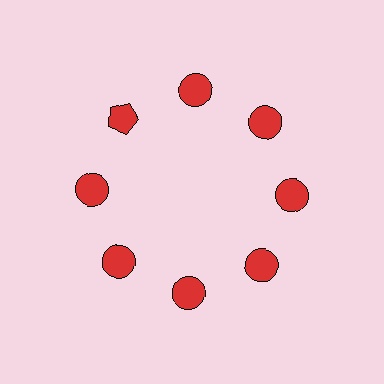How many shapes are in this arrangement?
There are 8 shapes arranged in a ring pattern.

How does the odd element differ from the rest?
It has a different shape: pentagon instead of circle.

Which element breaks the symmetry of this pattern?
The red pentagon at roughly the 10 o'clock position breaks the symmetry. All other shapes are red circles.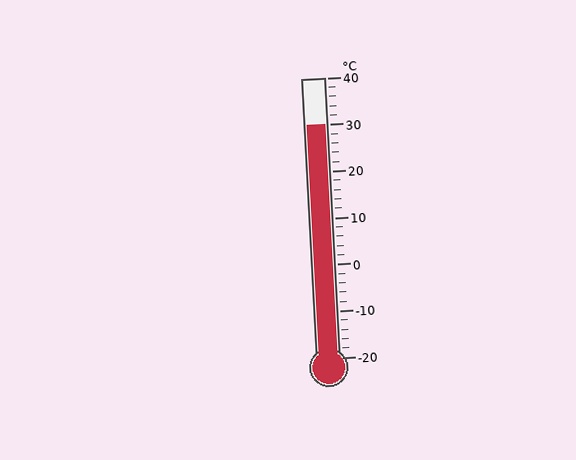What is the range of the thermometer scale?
The thermometer scale ranges from -20°C to 40°C.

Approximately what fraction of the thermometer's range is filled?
The thermometer is filled to approximately 85% of its range.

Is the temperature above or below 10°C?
The temperature is above 10°C.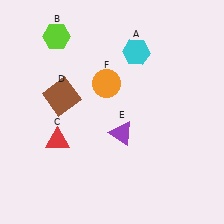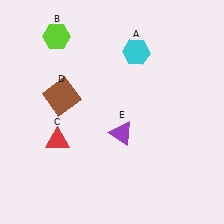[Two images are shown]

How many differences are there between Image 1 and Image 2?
There is 1 difference between the two images.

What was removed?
The orange circle (F) was removed in Image 2.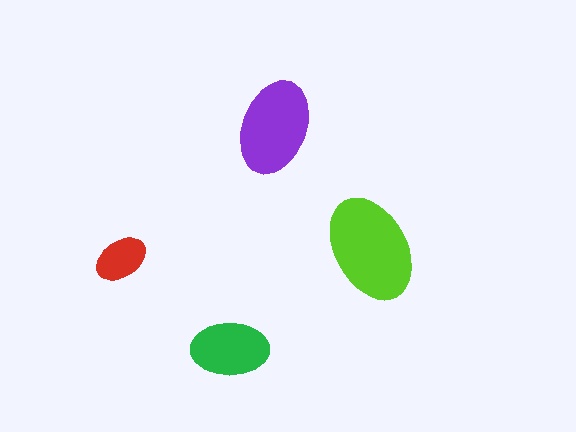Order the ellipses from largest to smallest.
the lime one, the purple one, the green one, the red one.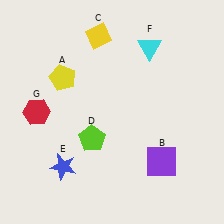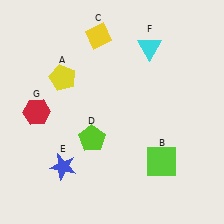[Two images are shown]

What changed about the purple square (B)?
In Image 1, B is purple. In Image 2, it changed to lime.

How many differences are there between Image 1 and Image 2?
There is 1 difference between the two images.